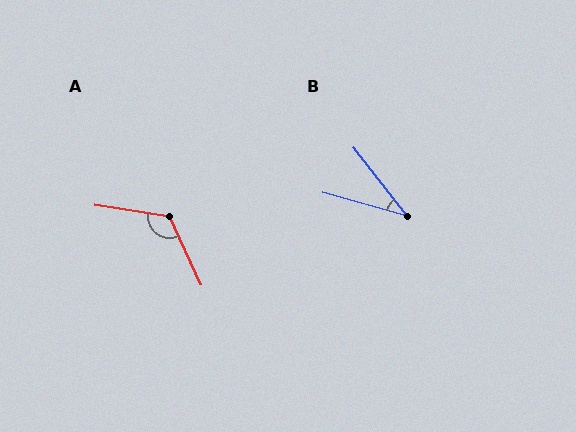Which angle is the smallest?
B, at approximately 37 degrees.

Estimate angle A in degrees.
Approximately 124 degrees.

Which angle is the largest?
A, at approximately 124 degrees.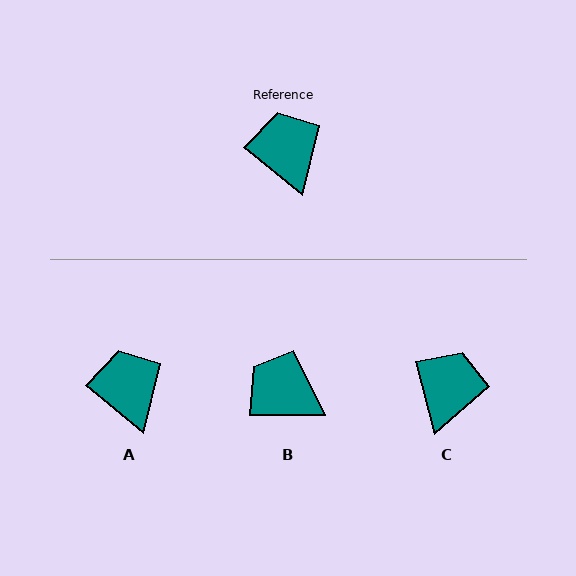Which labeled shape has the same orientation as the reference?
A.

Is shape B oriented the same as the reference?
No, it is off by about 40 degrees.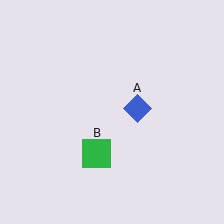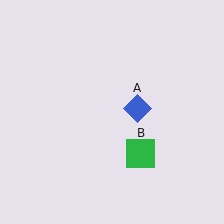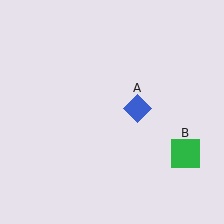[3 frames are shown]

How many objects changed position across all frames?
1 object changed position: green square (object B).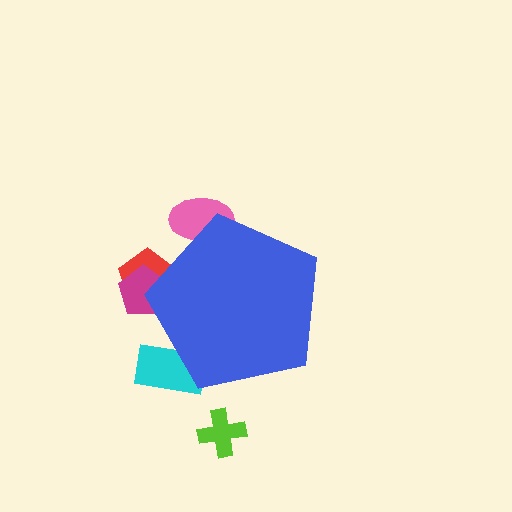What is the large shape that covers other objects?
A blue pentagon.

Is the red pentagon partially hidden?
Yes, the red pentagon is partially hidden behind the blue pentagon.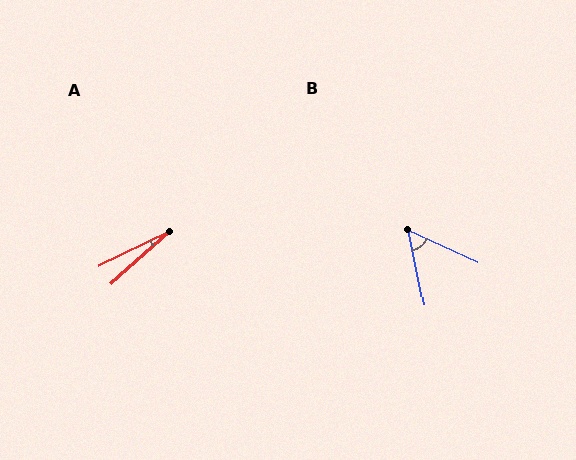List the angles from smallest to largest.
A (16°), B (53°).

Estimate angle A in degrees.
Approximately 16 degrees.